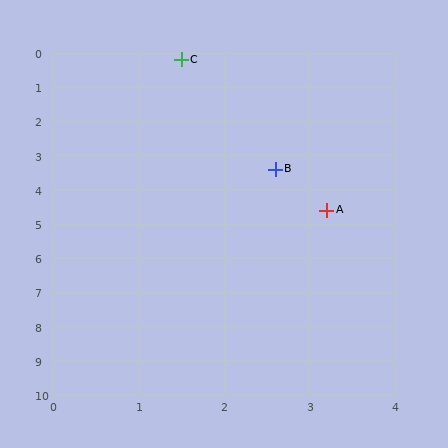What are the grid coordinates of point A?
Point A is at approximately (3.2, 4.6).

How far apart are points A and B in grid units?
Points A and B are about 1.3 grid units apart.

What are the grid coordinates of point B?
Point B is at approximately (2.6, 3.4).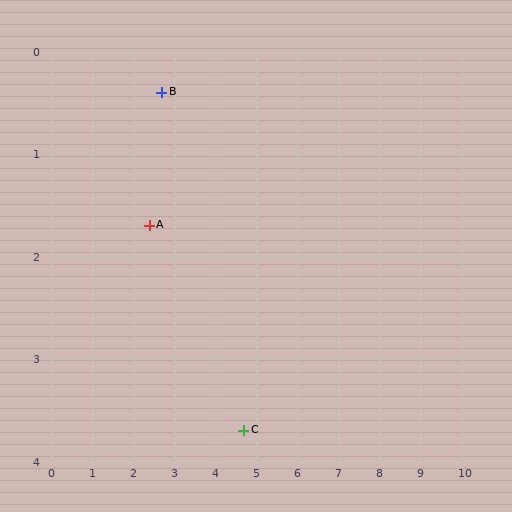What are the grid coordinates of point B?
Point B is at approximately (2.7, 0.4).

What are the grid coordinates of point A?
Point A is at approximately (2.4, 1.7).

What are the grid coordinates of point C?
Point C is at approximately (4.7, 3.7).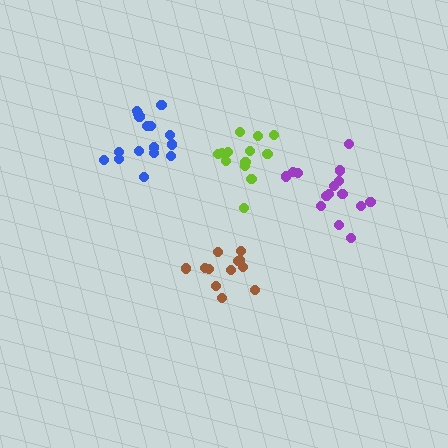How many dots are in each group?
Group 1: 15 dots, Group 2: 13 dots, Group 3: 16 dots, Group 4: 12 dots (56 total).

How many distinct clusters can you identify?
There are 4 distinct clusters.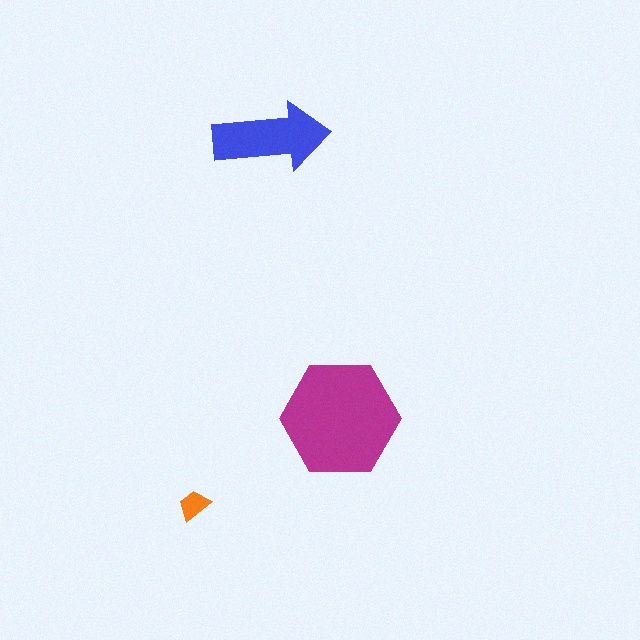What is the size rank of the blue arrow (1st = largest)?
2nd.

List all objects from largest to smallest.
The magenta hexagon, the blue arrow, the orange trapezoid.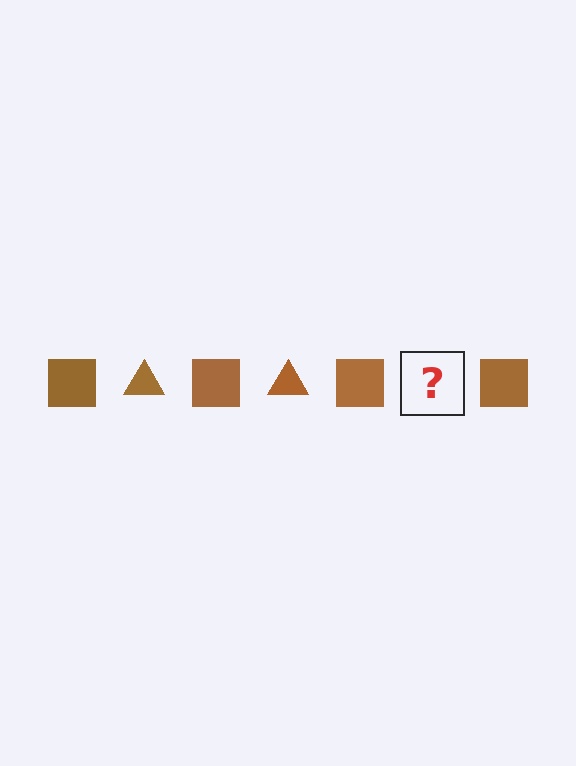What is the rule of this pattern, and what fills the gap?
The rule is that the pattern cycles through square, triangle shapes in brown. The gap should be filled with a brown triangle.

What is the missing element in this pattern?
The missing element is a brown triangle.